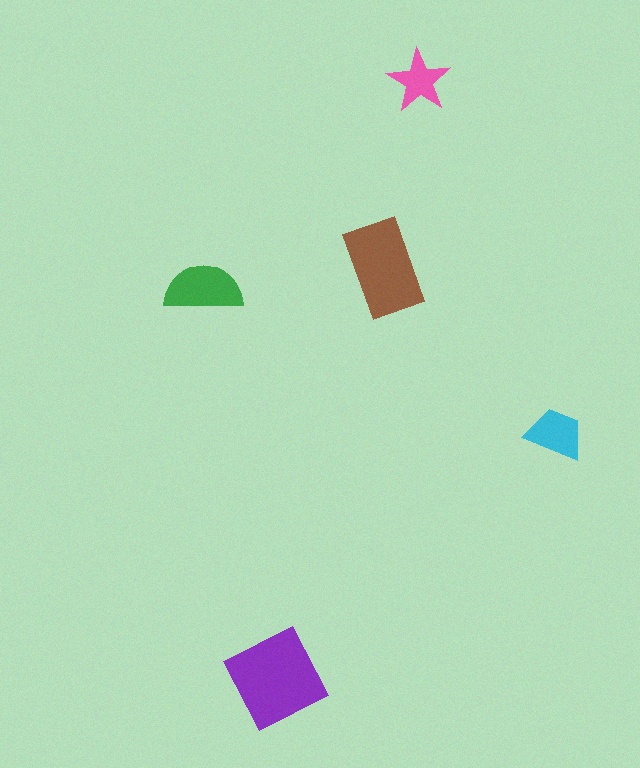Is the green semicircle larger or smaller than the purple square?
Smaller.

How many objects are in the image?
There are 5 objects in the image.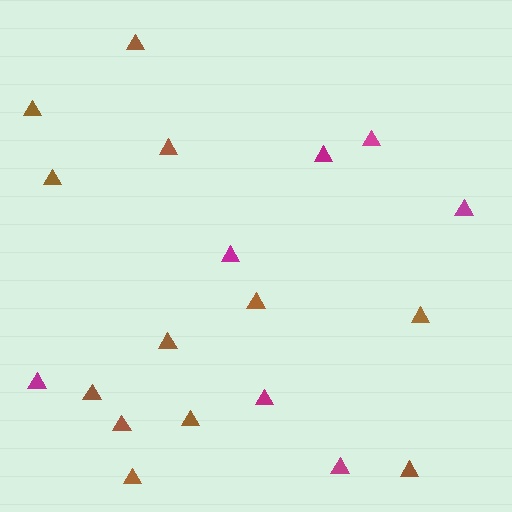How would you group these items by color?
There are 2 groups: one group of brown triangles (12) and one group of magenta triangles (7).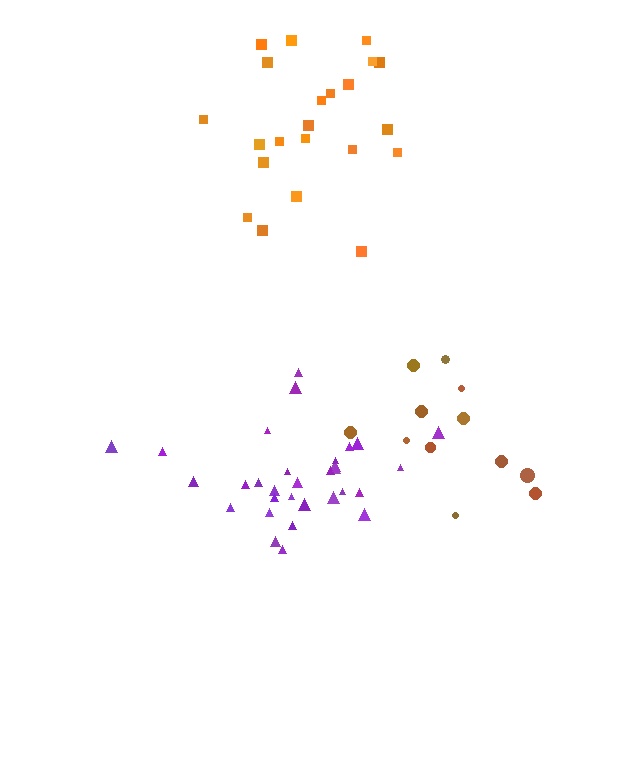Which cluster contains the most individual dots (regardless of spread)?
Purple (31).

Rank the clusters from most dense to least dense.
orange, purple, brown.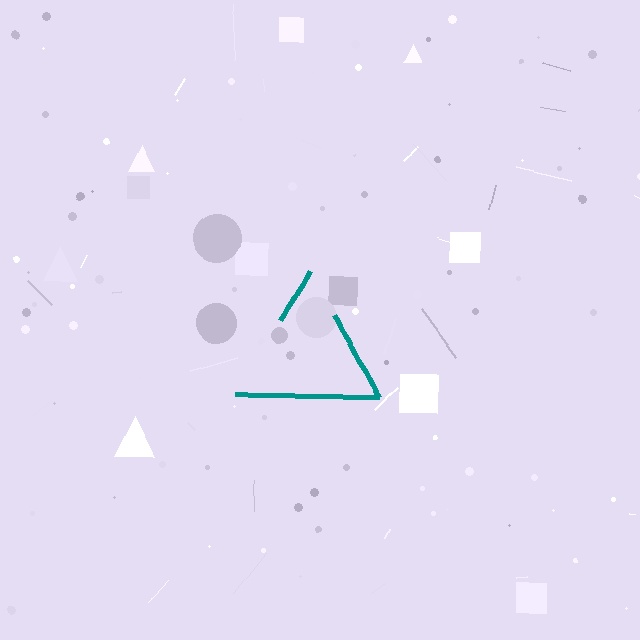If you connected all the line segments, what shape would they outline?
They would outline a triangle.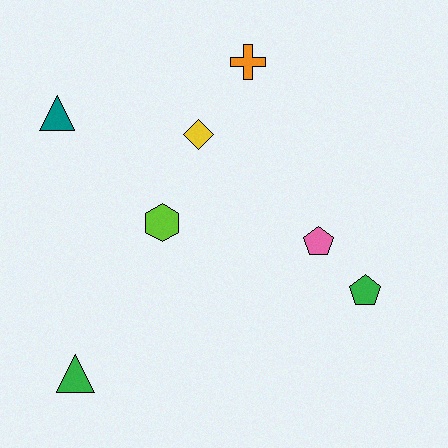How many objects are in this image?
There are 7 objects.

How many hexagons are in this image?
There is 1 hexagon.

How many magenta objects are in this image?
There are no magenta objects.